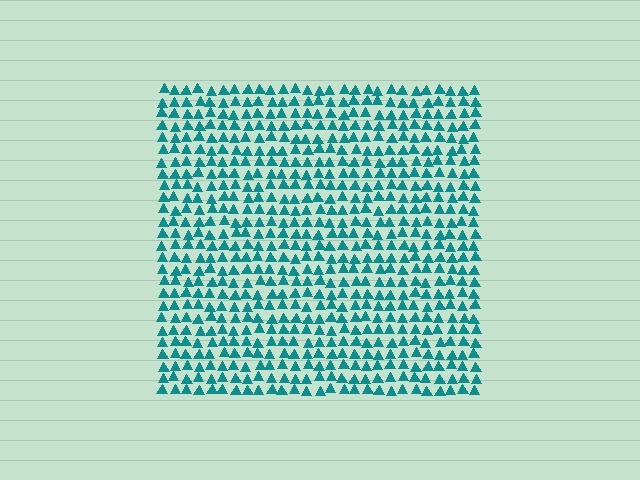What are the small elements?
The small elements are triangles.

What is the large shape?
The large shape is a square.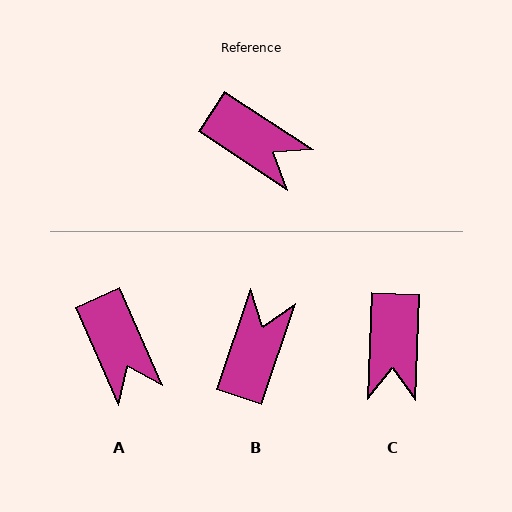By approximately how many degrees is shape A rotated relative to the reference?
Approximately 33 degrees clockwise.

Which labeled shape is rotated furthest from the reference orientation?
B, about 105 degrees away.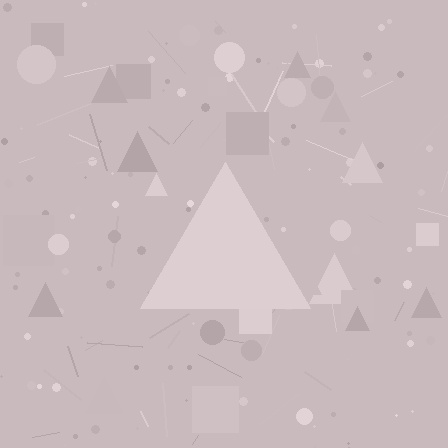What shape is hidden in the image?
A triangle is hidden in the image.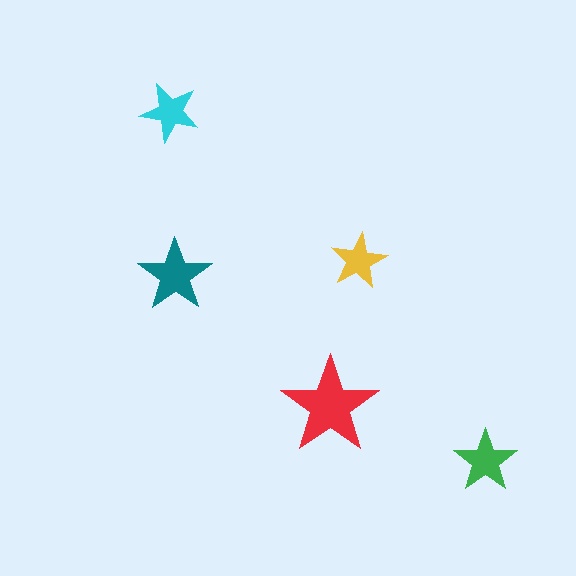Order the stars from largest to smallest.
the red one, the teal one, the green one, the cyan one, the yellow one.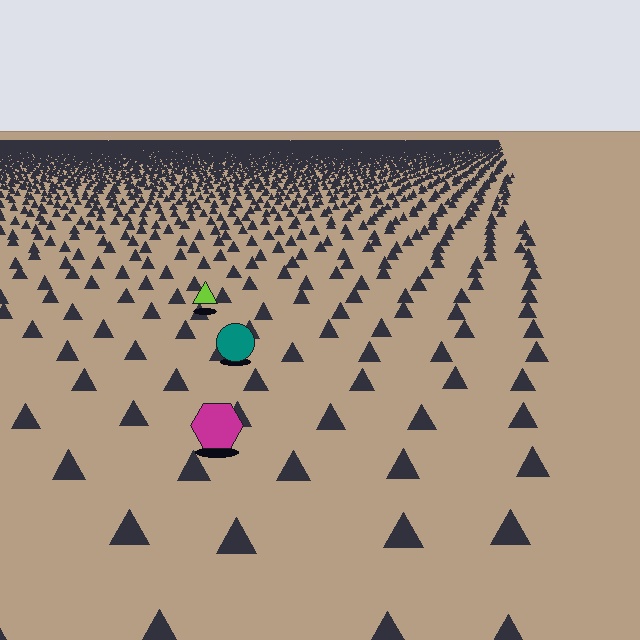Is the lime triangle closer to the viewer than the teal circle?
No. The teal circle is closer — you can tell from the texture gradient: the ground texture is coarser near it.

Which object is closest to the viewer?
The magenta hexagon is closest. The texture marks near it are larger and more spread out.